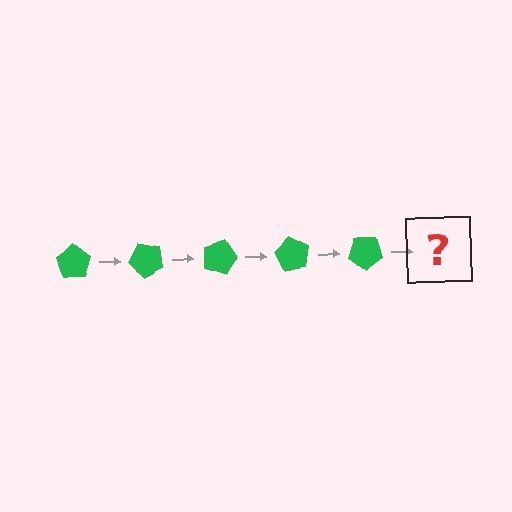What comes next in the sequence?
The next element should be a green pentagon rotated 225 degrees.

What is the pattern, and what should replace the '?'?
The pattern is that the pentagon rotates 45 degrees each step. The '?' should be a green pentagon rotated 225 degrees.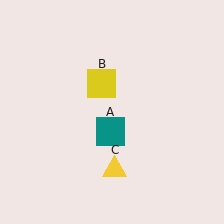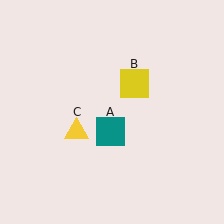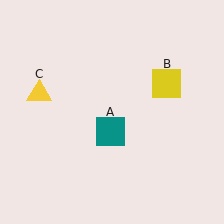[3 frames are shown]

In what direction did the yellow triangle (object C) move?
The yellow triangle (object C) moved up and to the left.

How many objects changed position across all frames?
2 objects changed position: yellow square (object B), yellow triangle (object C).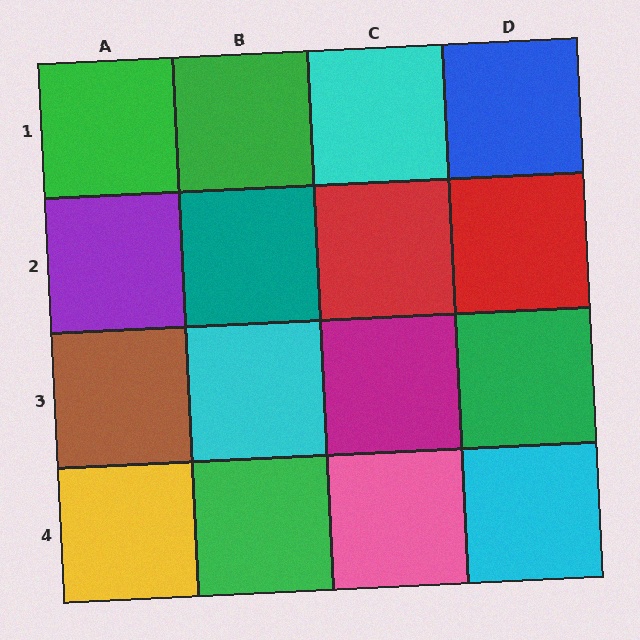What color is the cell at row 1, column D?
Blue.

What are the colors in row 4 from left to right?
Yellow, green, pink, cyan.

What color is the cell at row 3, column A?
Brown.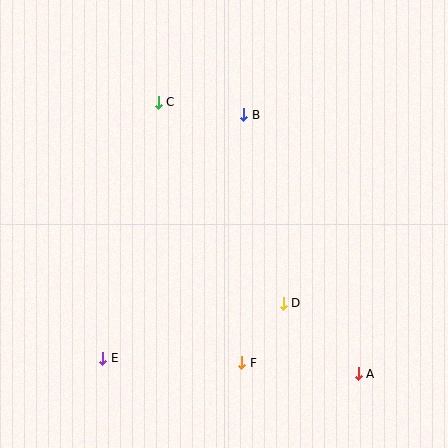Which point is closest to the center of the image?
Point D at (283, 303) is closest to the center.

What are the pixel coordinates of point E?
Point E is at (103, 358).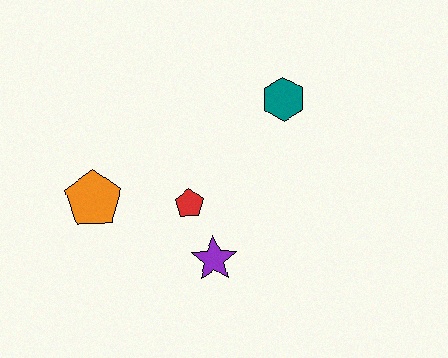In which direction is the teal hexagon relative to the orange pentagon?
The teal hexagon is to the right of the orange pentagon.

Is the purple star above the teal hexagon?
No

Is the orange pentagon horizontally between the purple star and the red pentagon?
No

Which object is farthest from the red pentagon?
The teal hexagon is farthest from the red pentagon.